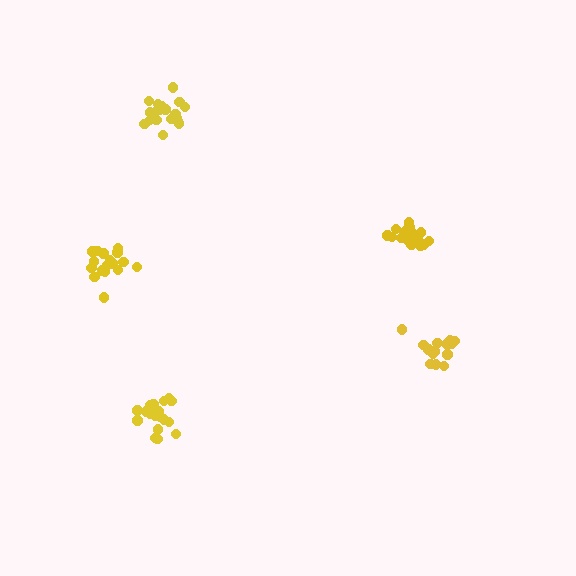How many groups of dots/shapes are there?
There are 5 groups.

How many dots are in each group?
Group 1: 19 dots, Group 2: 15 dots, Group 3: 18 dots, Group 4: 21 dots, Group 5: 21 dots (94 total).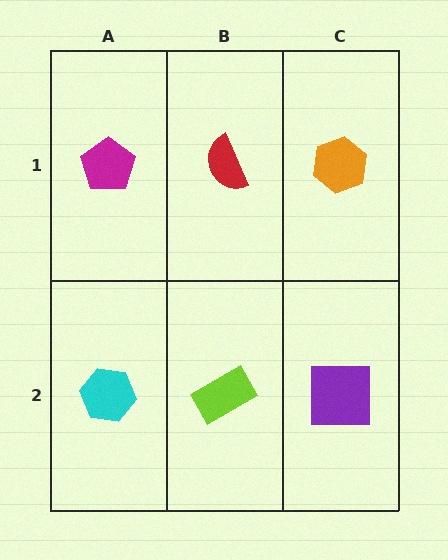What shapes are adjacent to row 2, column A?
A magenta pentagon (row 1, column A), a lime rectangle (row 2, column B).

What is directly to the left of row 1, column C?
A red semicircle.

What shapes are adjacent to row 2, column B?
A red semicircle (row 1, column B), a cyan hexagon (row 2, column A), a purple square (row 2, column C).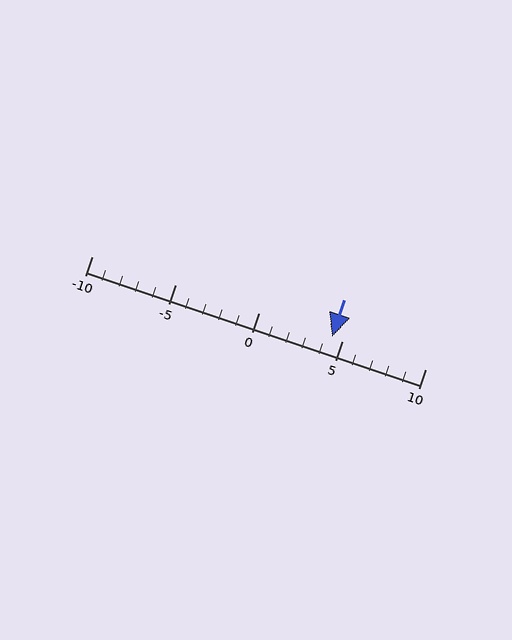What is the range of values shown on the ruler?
The ruler shows values from -10 to 10.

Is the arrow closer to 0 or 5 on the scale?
The arrow is closer to 5.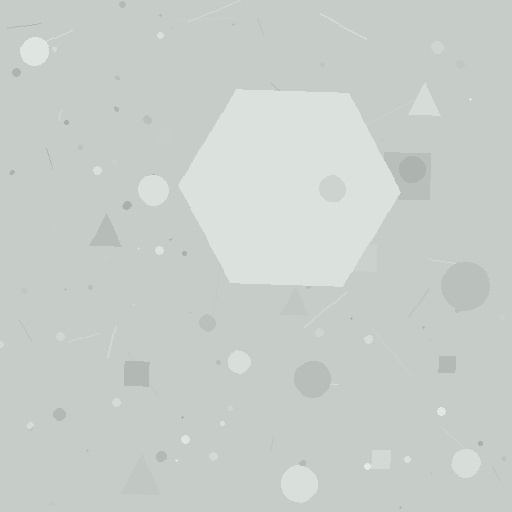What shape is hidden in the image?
A hexagon is hidden in the image.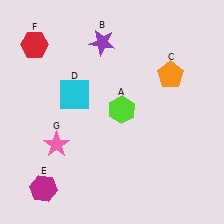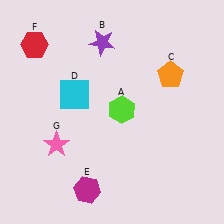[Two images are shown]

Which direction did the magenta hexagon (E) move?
The magenta hexagon (E) moved right.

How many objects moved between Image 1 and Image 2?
1 object moved between the two images.